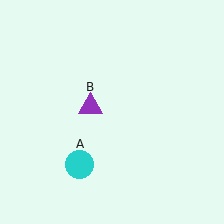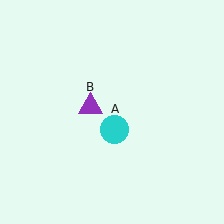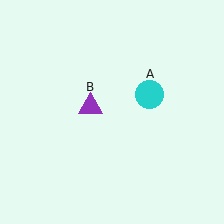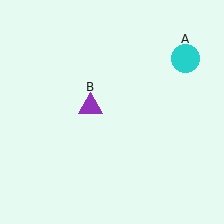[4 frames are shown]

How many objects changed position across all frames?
1 object changed position: cyan circle (object A).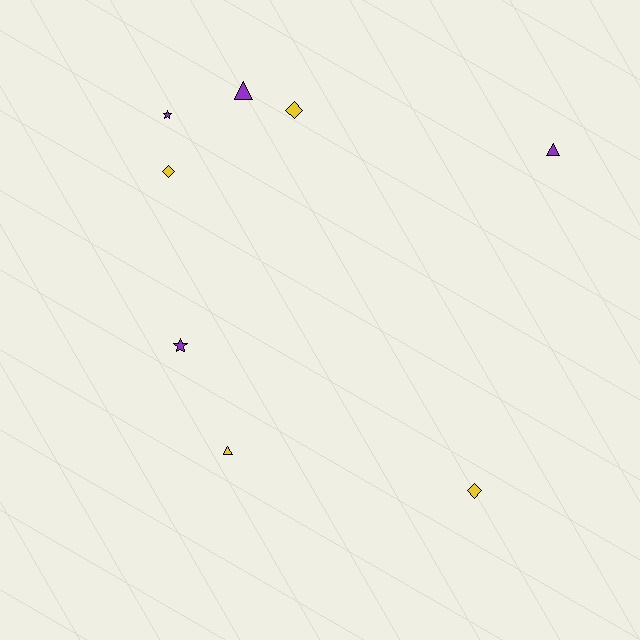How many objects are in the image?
There are 8 objects.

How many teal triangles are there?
There are no teal triangles.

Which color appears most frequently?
Yellow, with 4 objects.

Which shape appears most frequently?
Diamond, with 3 objects.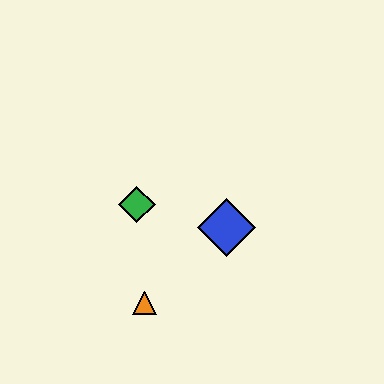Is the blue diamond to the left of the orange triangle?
No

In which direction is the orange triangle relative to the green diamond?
The orange triangle is below the green diamond.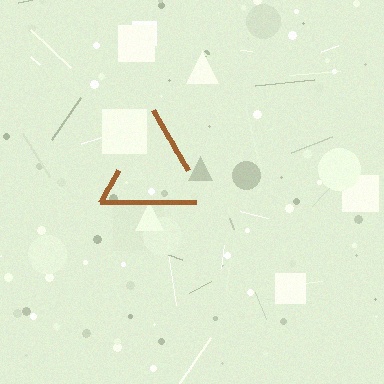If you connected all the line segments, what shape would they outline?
They would outline a triangle.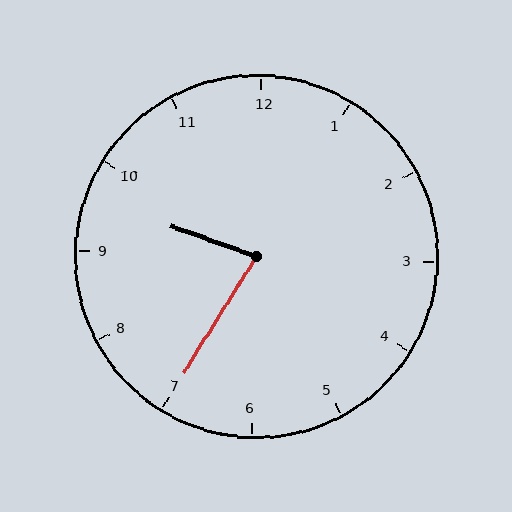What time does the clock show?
9:35.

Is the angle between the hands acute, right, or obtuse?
It is acute.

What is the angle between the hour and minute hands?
Approximately 78 degrees.